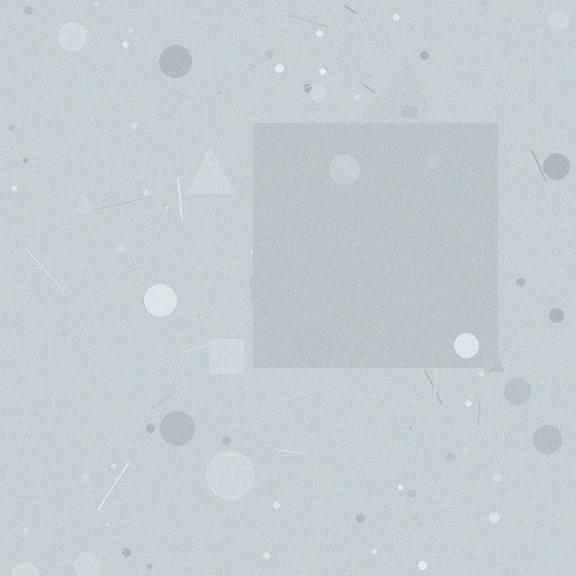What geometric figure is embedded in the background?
A square is embedded in the background.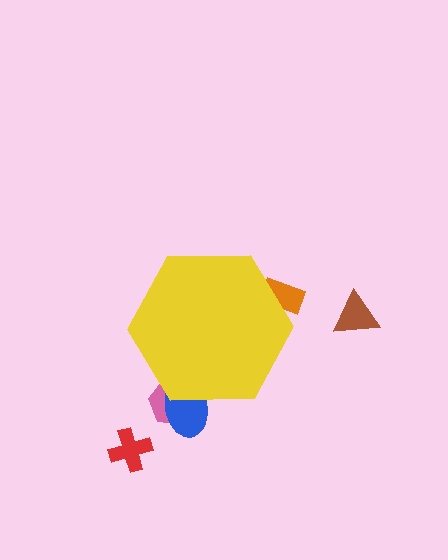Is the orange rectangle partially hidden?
Yes, the orange rectangle is partially hidden behind the yellow hexagon.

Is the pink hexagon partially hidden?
Yes, the pink hexagon is partially hidden behind the yellow hexagon.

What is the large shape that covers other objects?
A yellow hexagon.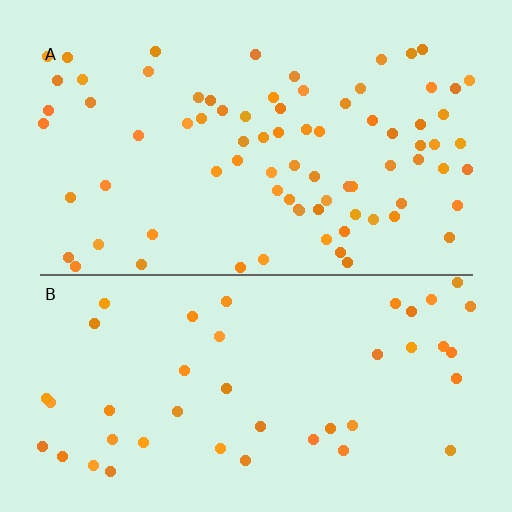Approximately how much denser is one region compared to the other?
Approximately 1.8× — region A over region B.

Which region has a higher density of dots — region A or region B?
A (the top).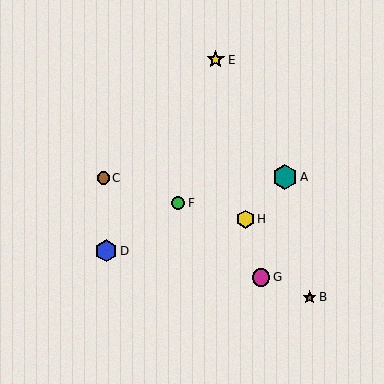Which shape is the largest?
The teal hexagon (labeled A) is the largest.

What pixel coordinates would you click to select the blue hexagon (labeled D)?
Click at (106, 251) to select the blue hexagon D.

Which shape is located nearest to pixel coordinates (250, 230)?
The yellow hexagon (labeled H) at (245, 219) is nearest to that location.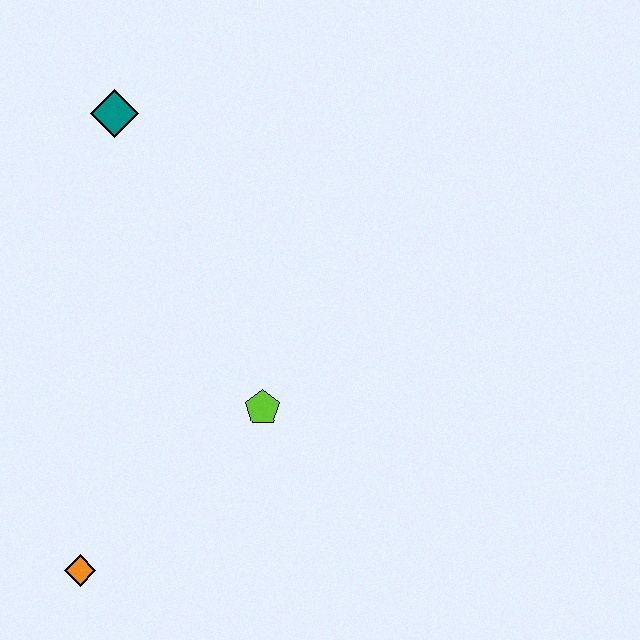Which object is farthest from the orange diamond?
The teal diamond is farthest from the orange diamond.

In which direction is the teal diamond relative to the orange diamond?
The teal diamond is above the orange diamond.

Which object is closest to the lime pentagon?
The orange diamond is closest to the lime pentagon.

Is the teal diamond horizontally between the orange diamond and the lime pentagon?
Yes